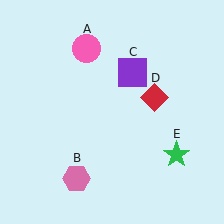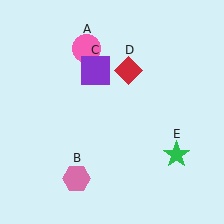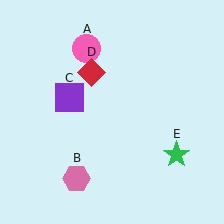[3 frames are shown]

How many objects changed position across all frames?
2 objects changed position: purple square (object C), red diamond (object D).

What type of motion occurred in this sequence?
The purple square (object C), red diamond (object D) rotated counterclockwise around the center of the scene.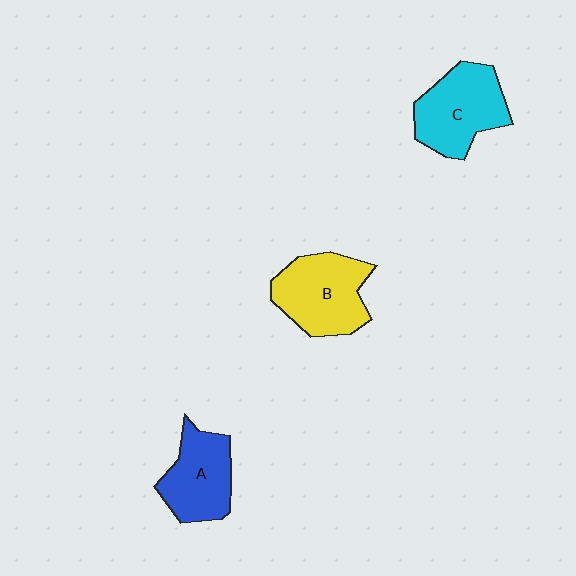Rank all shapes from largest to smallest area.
From largest to smallest: B (yellow), C (cyan), A (blue).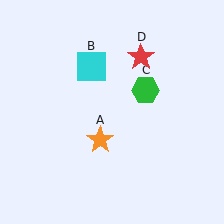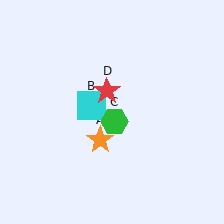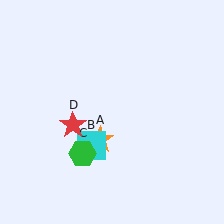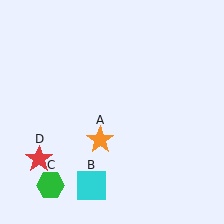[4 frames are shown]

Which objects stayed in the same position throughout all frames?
Orange star (object A) remained stationary.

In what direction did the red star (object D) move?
The red star (object D) moved down and to the left.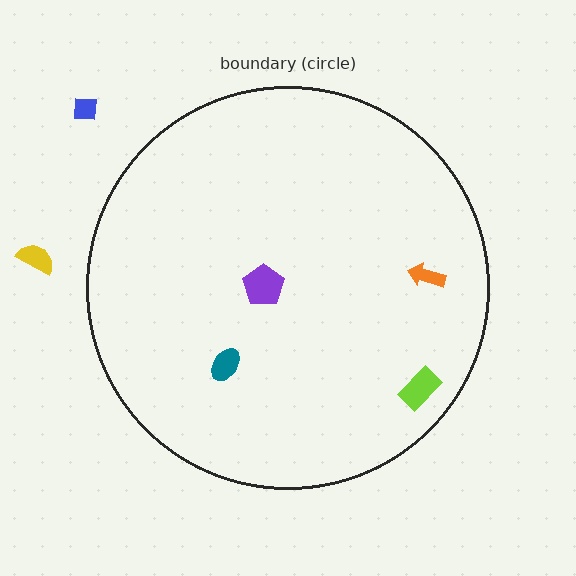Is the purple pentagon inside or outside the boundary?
Inside.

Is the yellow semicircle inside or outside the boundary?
Outside.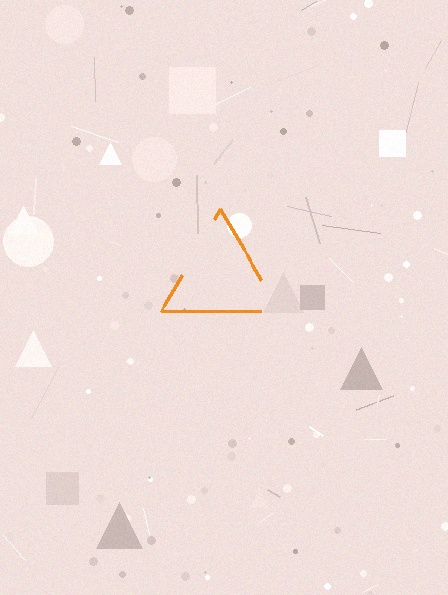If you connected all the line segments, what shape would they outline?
They would outline a triangle.